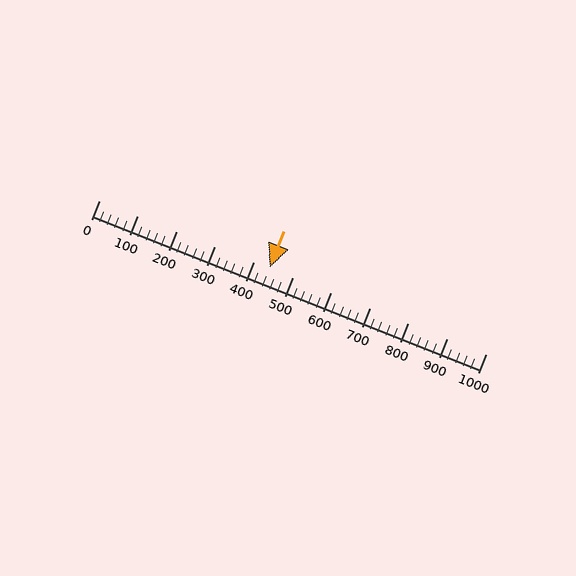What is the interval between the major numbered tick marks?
The major tick marks are spaced 100 units apart.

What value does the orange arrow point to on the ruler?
The orange arrow points to approximately 440.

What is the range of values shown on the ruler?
The ruler shows values from 0 to 1000.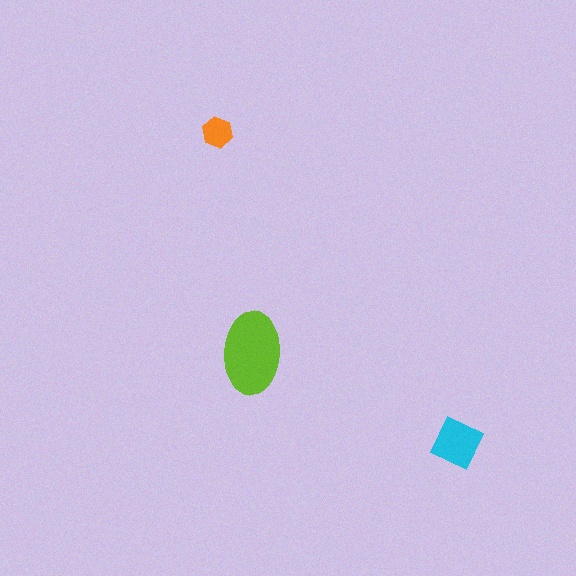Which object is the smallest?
The orange hexagon.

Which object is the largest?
The lime ellipse.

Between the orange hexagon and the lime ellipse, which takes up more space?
The lime ellipse.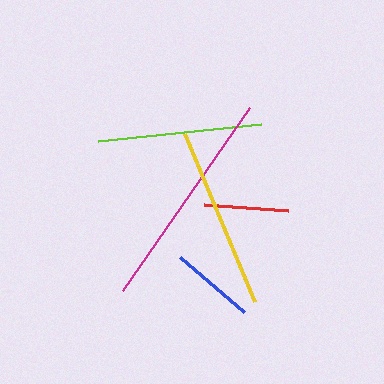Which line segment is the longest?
The magenta line is the longest at approximately 223 pixels.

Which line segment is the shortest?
The blue line is the shortest at approximately 84 pixels.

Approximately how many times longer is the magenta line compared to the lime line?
The magenta line is approximately 1.4 times the length of the lime line.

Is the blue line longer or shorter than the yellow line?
The yellow line is longer than the blue line.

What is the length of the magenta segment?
The magenta segment is approximately 223 pixels long.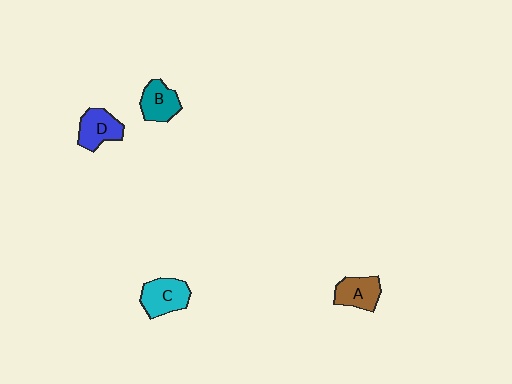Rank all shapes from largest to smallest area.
From largest to smallest: C (cyan), D (blue), A (brown), B (teal).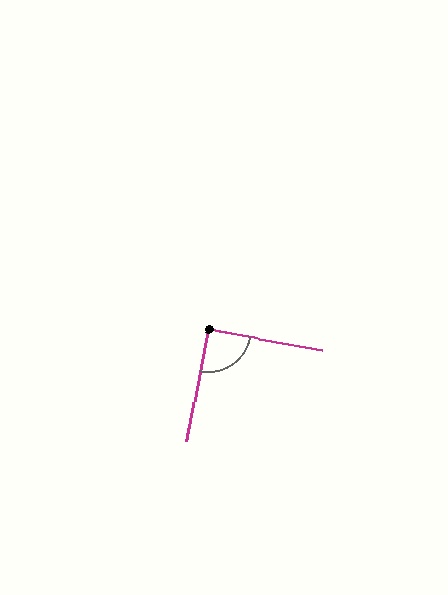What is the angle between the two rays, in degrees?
Approximately 90 degrees.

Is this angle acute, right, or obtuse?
It is approximately a right angle.